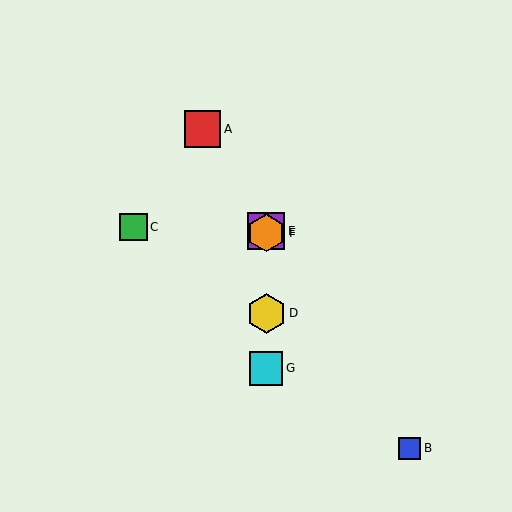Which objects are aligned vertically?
Objects D, E, F, G are aligned vertically.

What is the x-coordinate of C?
Object C is at x≈134.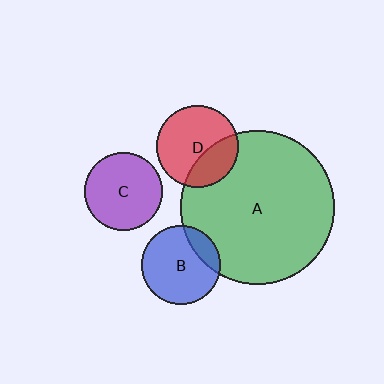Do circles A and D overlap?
Yes.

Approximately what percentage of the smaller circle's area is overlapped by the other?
Approximately 30%.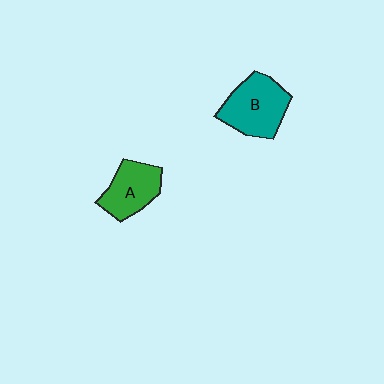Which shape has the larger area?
Shape B (teal).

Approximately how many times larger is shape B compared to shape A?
Approximately 1.3 times.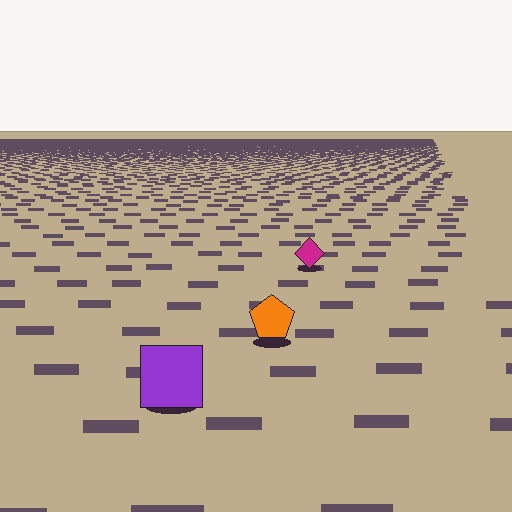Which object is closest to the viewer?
The purple square is closest. The texture marks near it are larger and more spread out.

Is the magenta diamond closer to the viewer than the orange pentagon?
No. The orange pentagon is closer — you can tell from the texture gradient: the ground texture is coarser near it.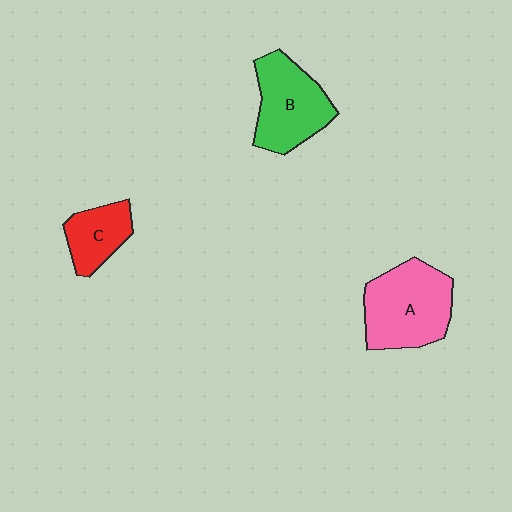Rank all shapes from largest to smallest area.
From largest to smallest: A (pink), B (green), C (red).